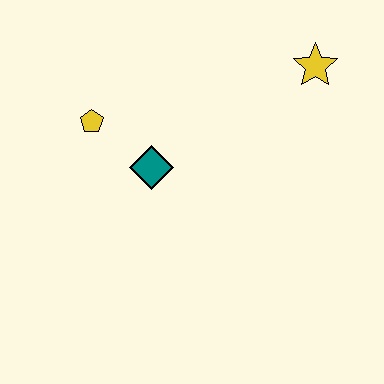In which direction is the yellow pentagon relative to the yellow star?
The yellow pentagon is to the left of the yellow star.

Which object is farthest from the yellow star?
The yellow pentagon is farthest from the yellow star.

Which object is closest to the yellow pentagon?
The teal diamond is closest to the yellow pentagon.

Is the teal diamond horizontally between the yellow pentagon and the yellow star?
Yes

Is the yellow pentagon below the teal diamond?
No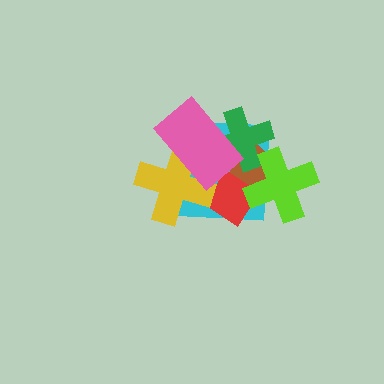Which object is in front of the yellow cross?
The pink rectangle is in front of the yellow cross.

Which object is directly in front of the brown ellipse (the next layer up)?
The red diamond is directly in front of the brown ellipse.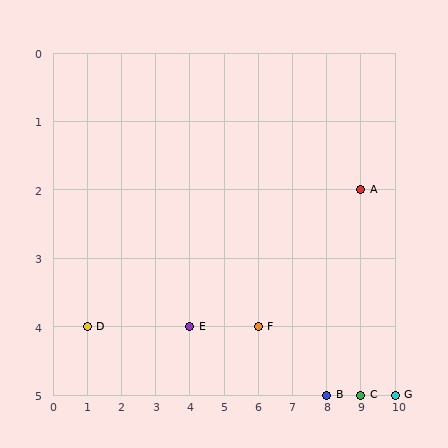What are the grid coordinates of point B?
Point B is at grid coordinates (8, 5).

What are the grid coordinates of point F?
Point F is at grid coordinates (6, 4).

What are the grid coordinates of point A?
Point A is at grid coordinates (9, 2).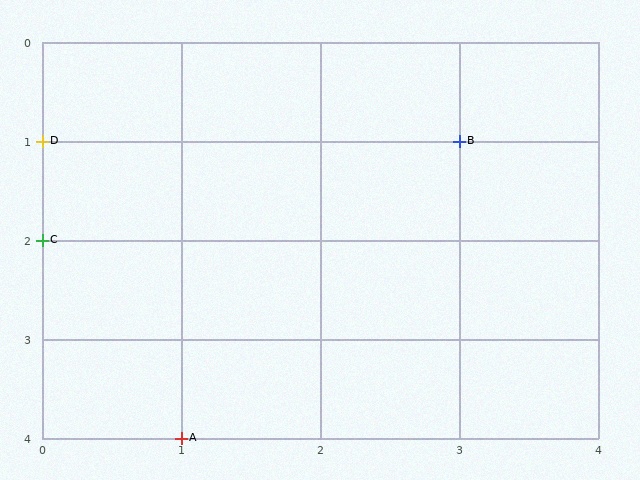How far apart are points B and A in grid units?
Points B and A are 2 columns and 3 rows apart (about 3.6 grid units diagonally).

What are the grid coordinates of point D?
Point D is at grid coordinates (0, 1).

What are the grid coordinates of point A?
Point A is at grid coordinates (1, 4).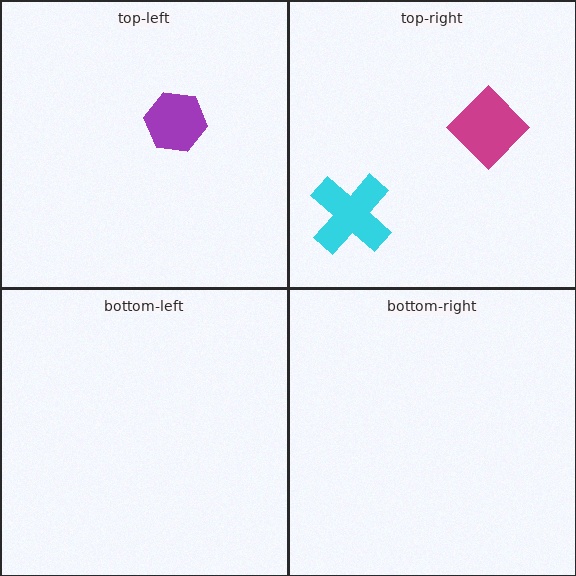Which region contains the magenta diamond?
The top-right region.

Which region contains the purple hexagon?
The top-left region.